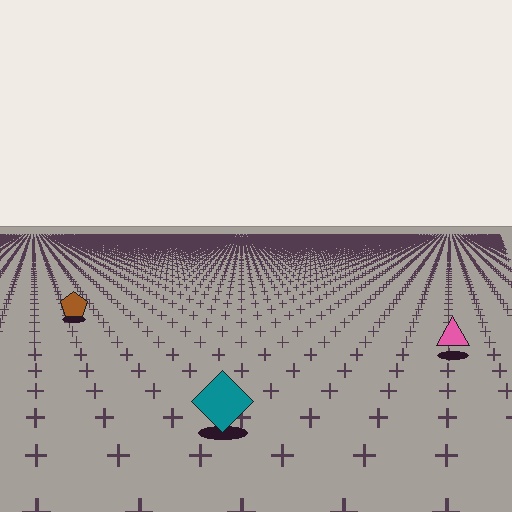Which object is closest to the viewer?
The teal diamond is closest. The texture marks near it are larger and more spread out.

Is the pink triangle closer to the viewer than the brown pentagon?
Yes. The pink triangle is closer — you can tell from the texture gradient: the ground texture is coarser near it.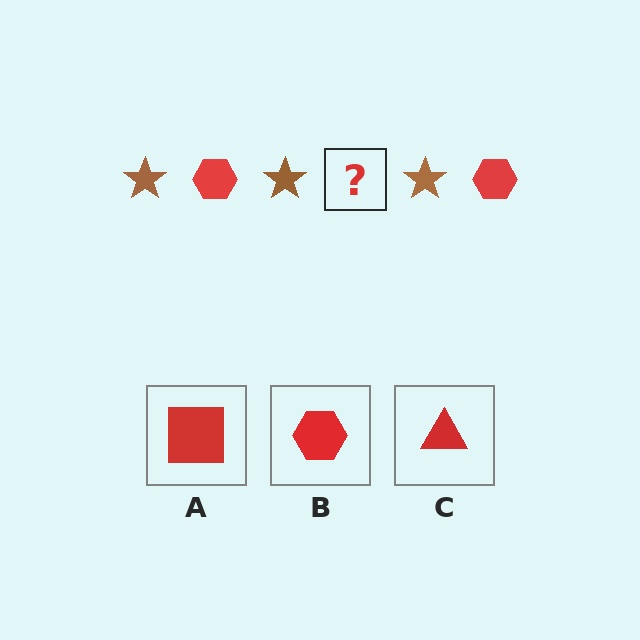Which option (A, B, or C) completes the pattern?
B.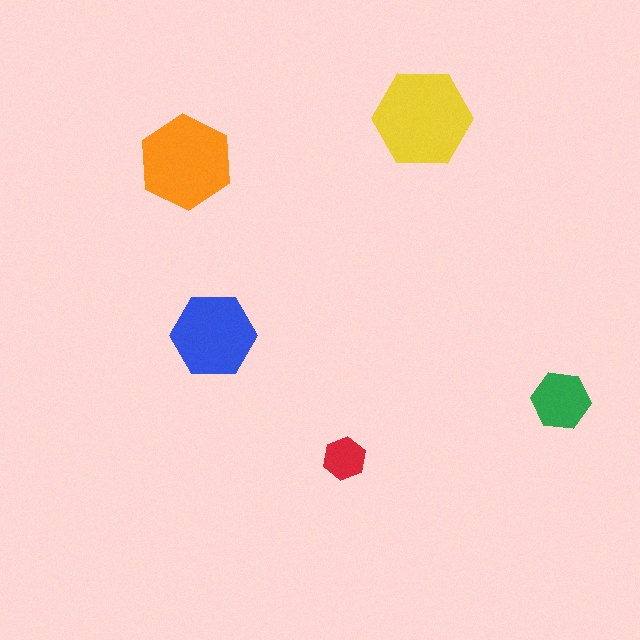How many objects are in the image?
There are 5 objects in the image.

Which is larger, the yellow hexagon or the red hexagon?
The yellow one.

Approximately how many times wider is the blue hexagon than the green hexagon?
About 1.5 times wider.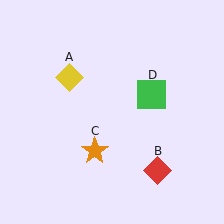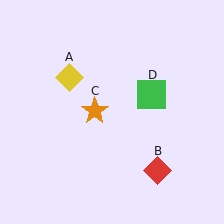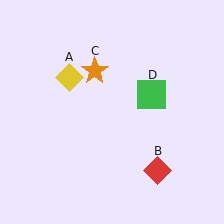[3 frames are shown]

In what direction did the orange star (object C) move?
The orange star (object C) moved up.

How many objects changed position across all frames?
1 object changed position: orange star (object C).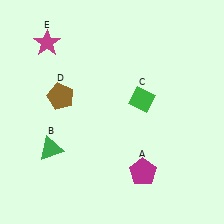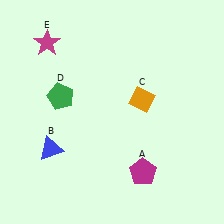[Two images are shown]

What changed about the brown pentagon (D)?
In Image 1, D is brown. In Image 2, it changed to green.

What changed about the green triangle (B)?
In Image 1, B is green. In Image 2, it changed to blue.